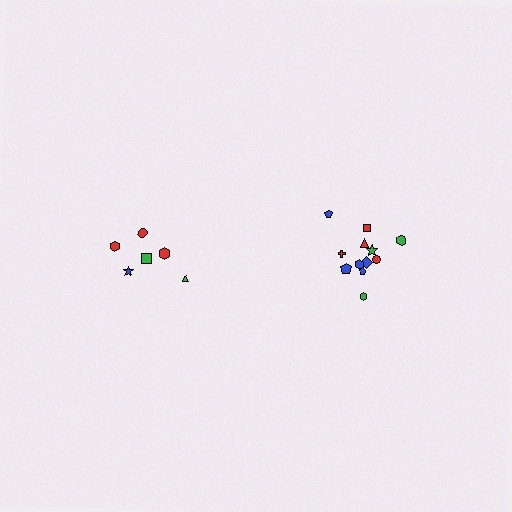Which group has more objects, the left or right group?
The right group.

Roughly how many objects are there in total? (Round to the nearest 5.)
Roughly 20 objects in total.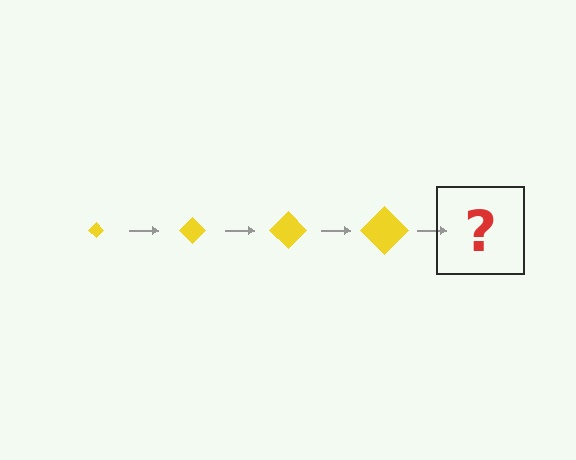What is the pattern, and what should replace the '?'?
The pattern is that the diamond gets progressively larger each step. The '?' should be a yellow diamond, larger than the previous one.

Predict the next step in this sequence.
The next step is a yellow diamond, larger than the previous one.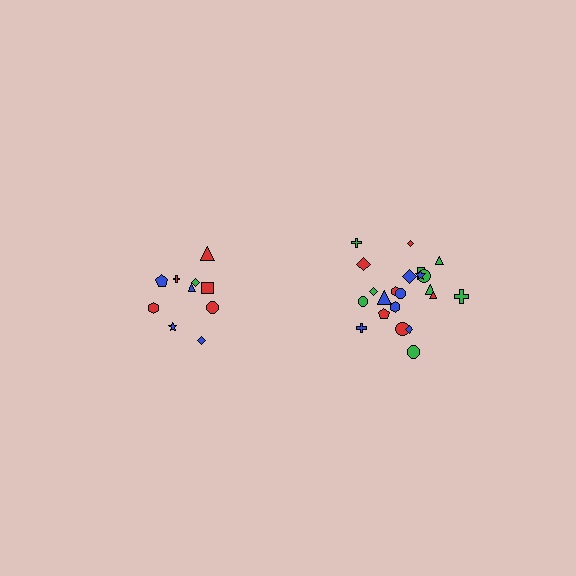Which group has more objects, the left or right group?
The right group.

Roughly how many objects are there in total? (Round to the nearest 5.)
Roughly 30 objects in total.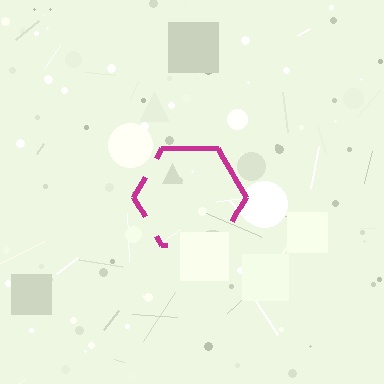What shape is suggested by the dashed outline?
The dashed outline suggests a hexagon.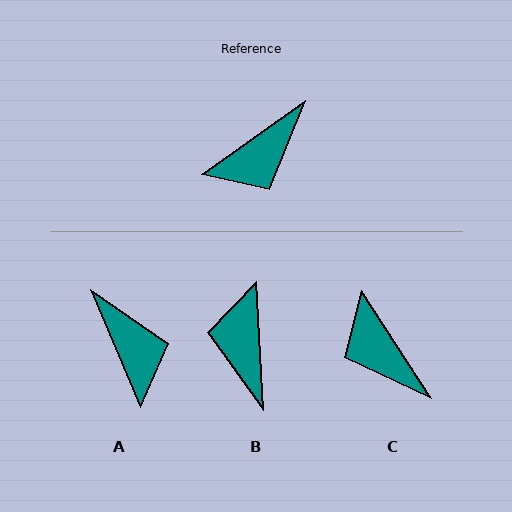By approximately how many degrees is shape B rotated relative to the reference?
Approximately 122 degrees clockwise.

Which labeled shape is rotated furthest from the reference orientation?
B, about 122 degrees away.